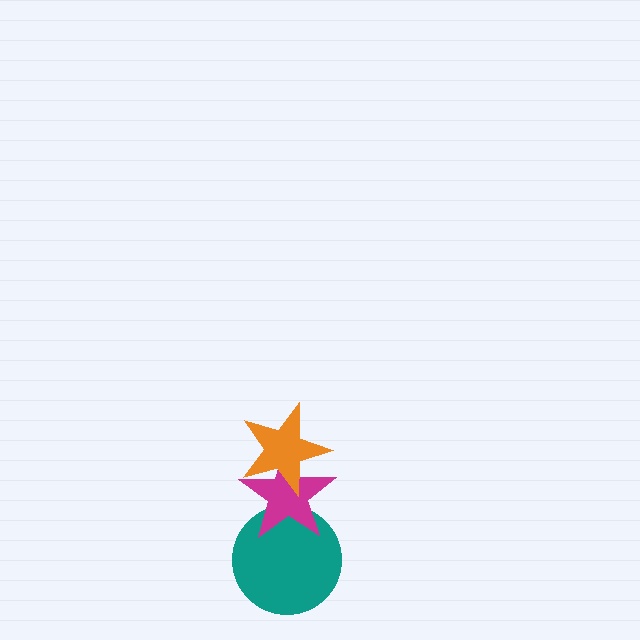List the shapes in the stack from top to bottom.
From top to bottom: the orange star, the magenta star, the teal circle.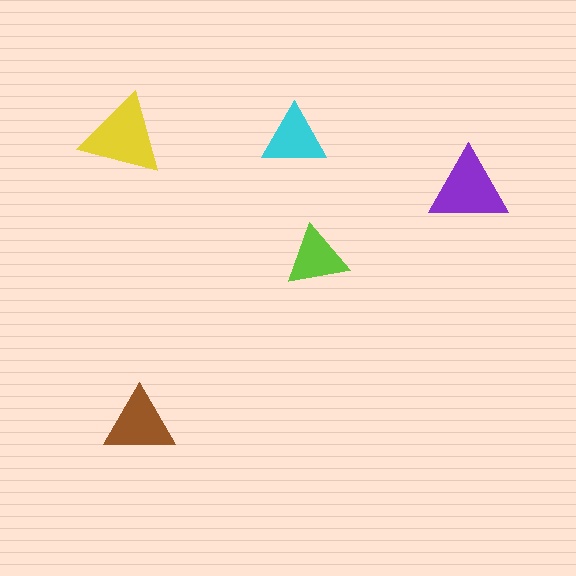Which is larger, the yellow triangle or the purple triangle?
The yellow one.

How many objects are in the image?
There are 5 objects in the image.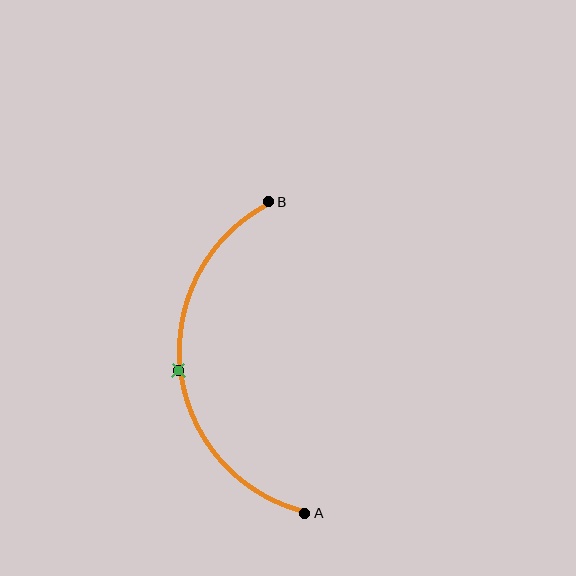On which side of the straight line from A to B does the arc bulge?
The arc bulges to the left of the straight line connecting A and B.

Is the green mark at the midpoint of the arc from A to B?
Yes. The green mark lies on the arc at equal arc-length from both A and B — it is the arc midpoint.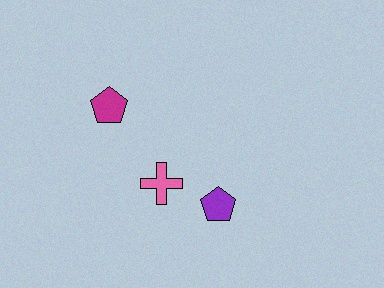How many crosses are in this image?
There is 1 cross.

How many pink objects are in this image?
There is 1 pink object.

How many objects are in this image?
There are 3 objects.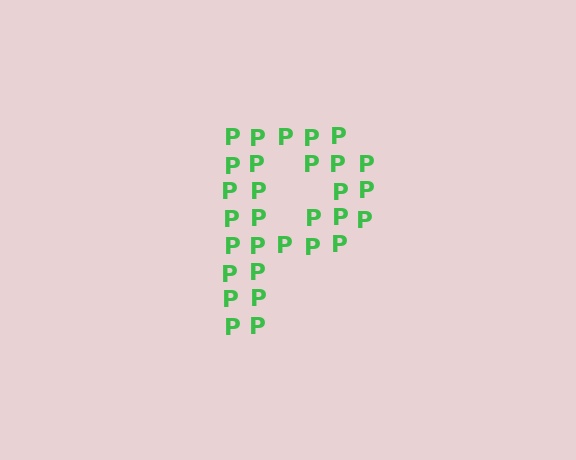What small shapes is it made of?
It is made of small letter P's.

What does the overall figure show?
The overall figure shows the letter P.